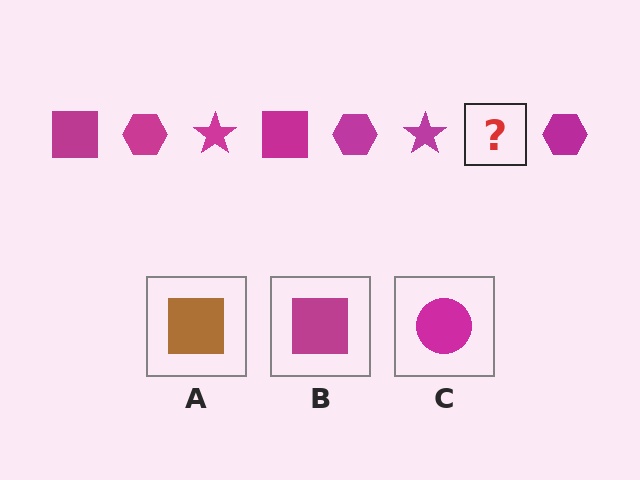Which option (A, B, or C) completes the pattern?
B.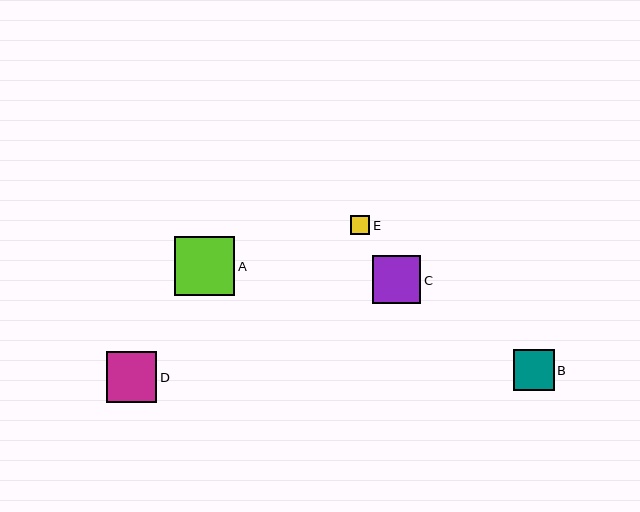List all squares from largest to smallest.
From largest to smallest: A, D, C, B, E.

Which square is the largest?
Square A is the largest with a size of approximately 60 pixels.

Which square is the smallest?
Square E is the smallest with a size of approximately 19 pixels.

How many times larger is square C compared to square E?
Square C is approximately 2.5 times the size of square E.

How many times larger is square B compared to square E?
Square B is approximately 2.2 times the size of square E.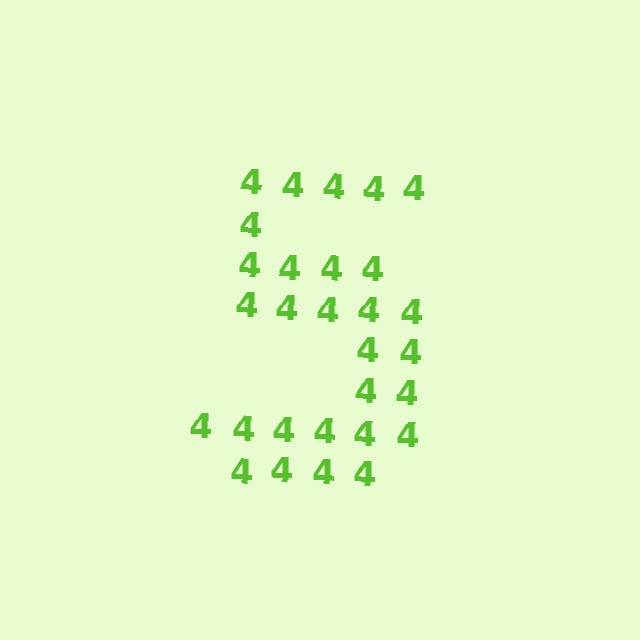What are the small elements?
The small elements are digit 4's.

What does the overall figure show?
The overall figure shows the digit 5.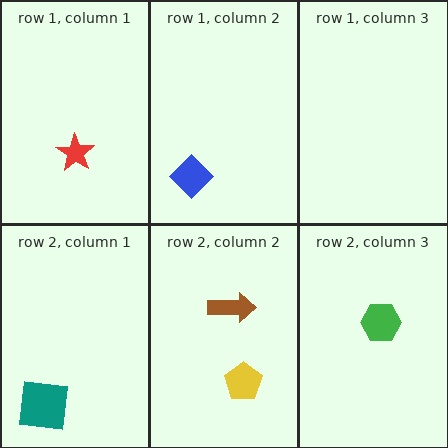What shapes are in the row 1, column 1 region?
The red star.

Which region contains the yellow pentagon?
The row 2, column 2 region.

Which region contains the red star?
The row 1, column 1 region.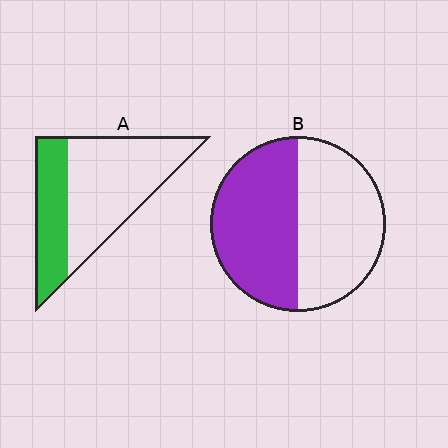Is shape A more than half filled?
No.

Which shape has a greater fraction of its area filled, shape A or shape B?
Shape B.